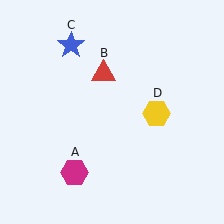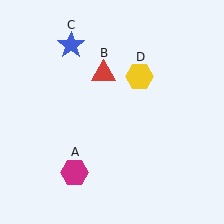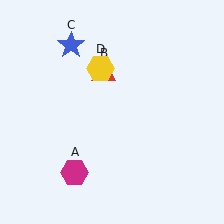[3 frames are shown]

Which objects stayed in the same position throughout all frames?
Magenta hexagon (object A) and red triangle (object B) and blue star (object C) remained stationary.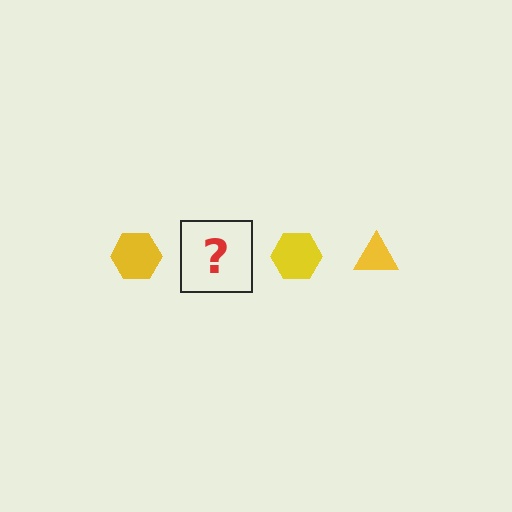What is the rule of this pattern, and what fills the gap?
The rule is that the pattern cycles through hexagon, triangle shapes in yellow. The gap should be filled with a yellow triangle.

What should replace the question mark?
The question mark should be replaced with a yellow triangle.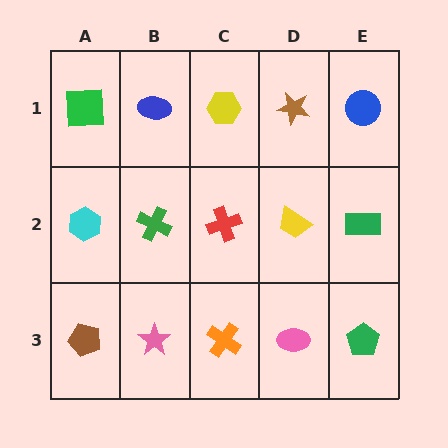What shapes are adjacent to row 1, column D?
A yellow trapezoid (row 2, column D), a yellow hexagon (row 1, column C), a blue circle (row 1, column E).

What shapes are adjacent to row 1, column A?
A cyan hexagon (row 2, column A), a blue ellipse (row 1, column B).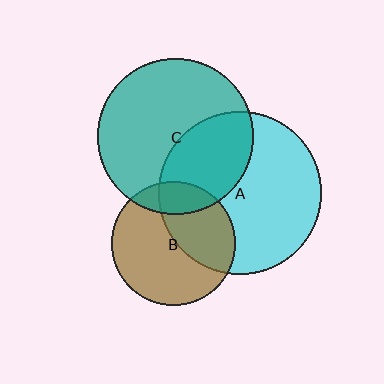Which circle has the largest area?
Circle A (cyan).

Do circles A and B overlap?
Yes.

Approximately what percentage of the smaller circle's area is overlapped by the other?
Approximately 40%.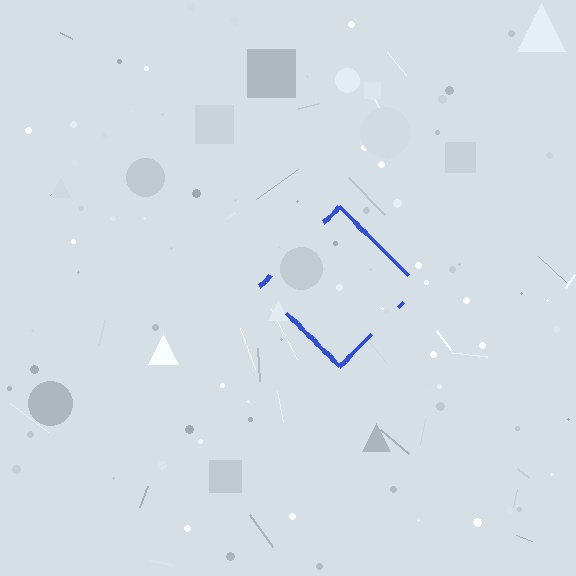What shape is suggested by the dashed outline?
The dashed outline suggests a diamond.